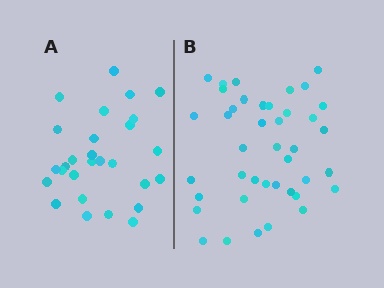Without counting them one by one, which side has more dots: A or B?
Region B (the right region) has more dots.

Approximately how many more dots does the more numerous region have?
Region B has approximately 15 more dots than region A.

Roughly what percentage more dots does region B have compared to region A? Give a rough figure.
About 45% more.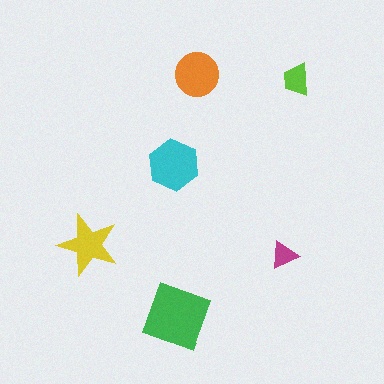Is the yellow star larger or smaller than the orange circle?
Smaller.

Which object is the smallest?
The magenta triangle.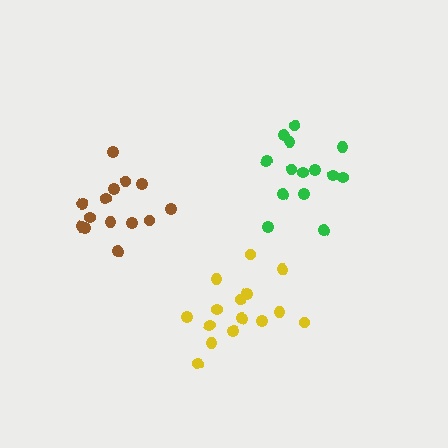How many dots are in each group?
Group 1: 14 dots, Group 2: 14 dots, Group 3: 15 dots (43 total).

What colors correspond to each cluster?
The clusters are colored: brown, green, yellow.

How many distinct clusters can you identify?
There are 3 distinct clusters.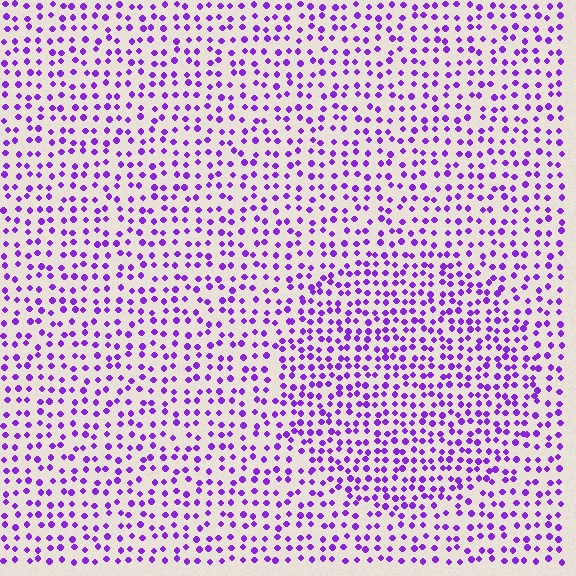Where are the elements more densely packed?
The elements are more densely packed inside the circle boundary.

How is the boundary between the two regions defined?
The boundary is defined by a change in element density (approximately 1.5x ratio). All elements are the same color, size, and shape.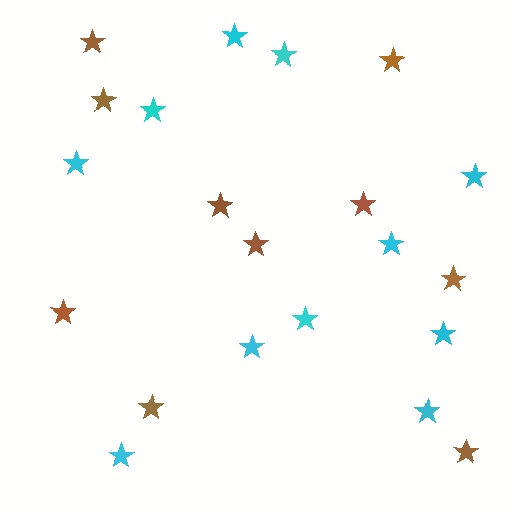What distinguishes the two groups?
There are 2 groups: one group of brown stars (10) and one group of cyan stars (11).